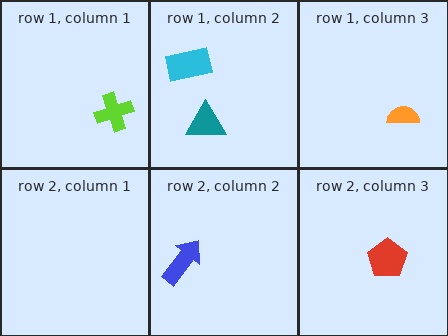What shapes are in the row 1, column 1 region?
The lime cross.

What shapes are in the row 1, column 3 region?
The orange semicircle.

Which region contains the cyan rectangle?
The row 1, column 2 region.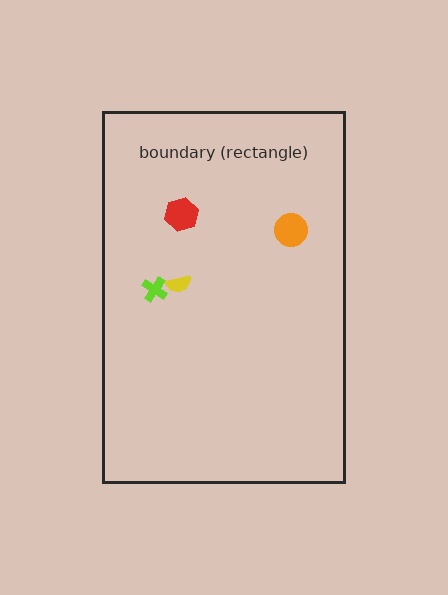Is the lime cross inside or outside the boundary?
Inside.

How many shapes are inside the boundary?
4 inside, 0 outside.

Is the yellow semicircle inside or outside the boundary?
Inside.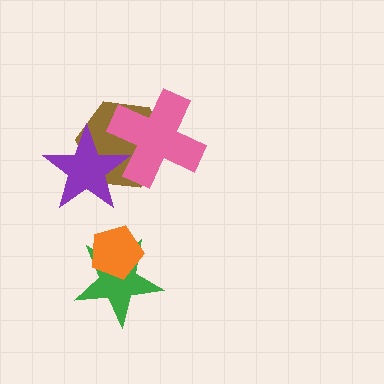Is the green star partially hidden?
Yes, it is partially covered by another shape.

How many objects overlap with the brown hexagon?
2 objects overlap with the brown hexagon.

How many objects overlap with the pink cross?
2 objects overlap with the pink cross.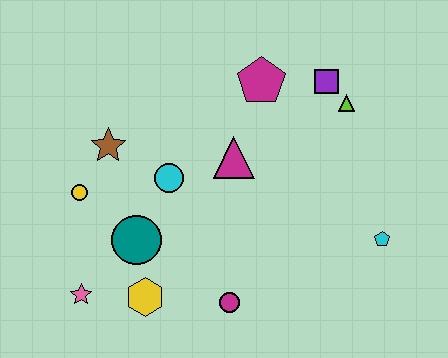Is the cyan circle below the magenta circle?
No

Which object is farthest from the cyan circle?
The cyan pentagon is farthest from the cyan circle.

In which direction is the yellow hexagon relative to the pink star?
The yellow hexagon is to the right of the pink star.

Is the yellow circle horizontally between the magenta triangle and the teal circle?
No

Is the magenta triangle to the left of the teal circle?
No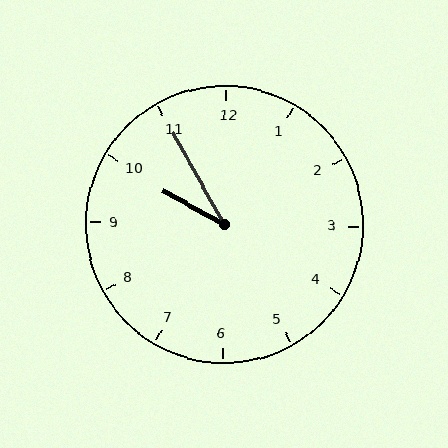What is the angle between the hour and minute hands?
Approximately 32 degrees.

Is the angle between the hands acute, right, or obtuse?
It is acute.